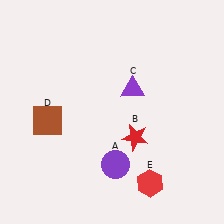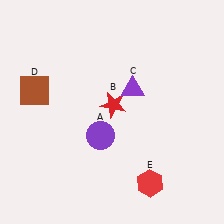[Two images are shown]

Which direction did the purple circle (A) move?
The purple circle (A) moved up.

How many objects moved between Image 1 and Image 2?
3 objects moved between the two images.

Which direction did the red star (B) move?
The red star (B) moved up.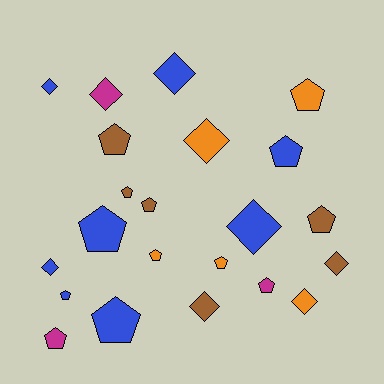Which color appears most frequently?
Blue, with 8 objects.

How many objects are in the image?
There are 22 objects.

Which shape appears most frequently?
Pentagon, with 13 objects.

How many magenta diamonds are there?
There is 1 magenta diamond.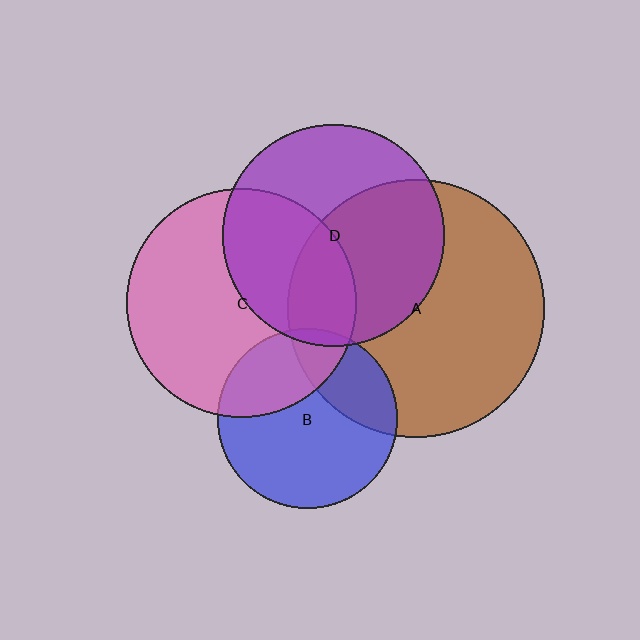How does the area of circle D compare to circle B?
Approximately 1.5 times.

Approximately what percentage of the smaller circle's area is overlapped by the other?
Approximately 50%.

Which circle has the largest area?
Circle A (brown).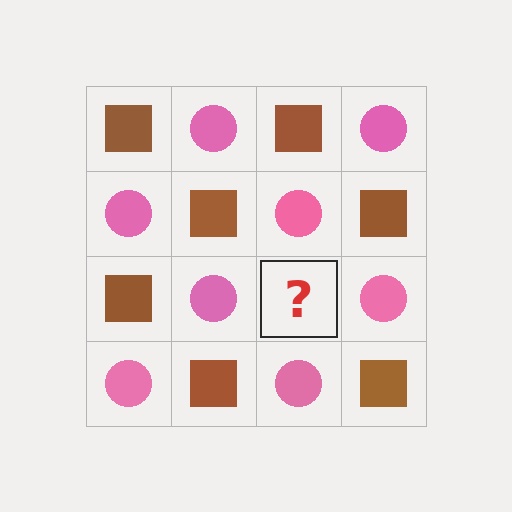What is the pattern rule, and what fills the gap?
The rule is that it alternates brown square and pink circle in a checkerboard pattern. The gap should be filled with a brown square.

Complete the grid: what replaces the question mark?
The question mark should be replaced with a brown square.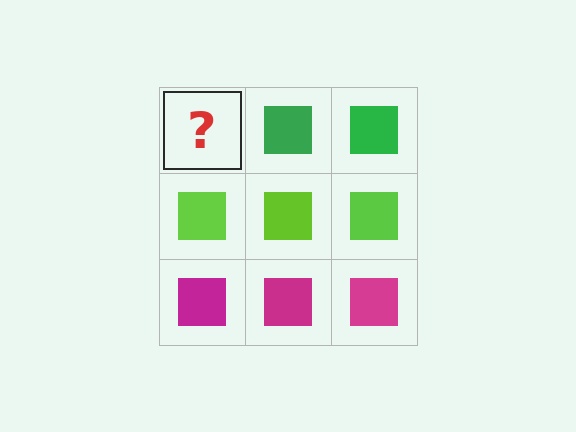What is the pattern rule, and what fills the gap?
The rule is that each row has a consistent color. The gap should be filled with a green square.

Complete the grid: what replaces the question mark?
The question mark should be replaced with a green square.